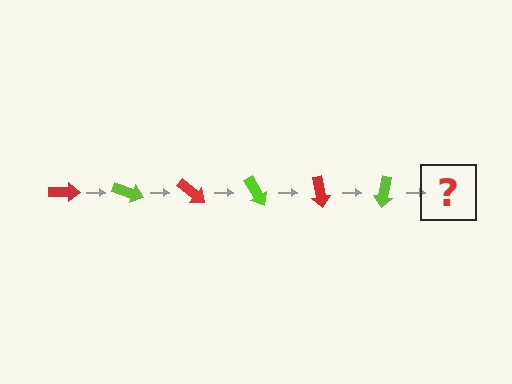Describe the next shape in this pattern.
It should be a red arrow, rotated 120 degrees from the start.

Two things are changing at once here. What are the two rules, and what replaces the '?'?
The two rules are that it rotates 20 degrees each step and the color cycles through red and lime. The '?' should be a red arrow, rotated 120 degrees from the start.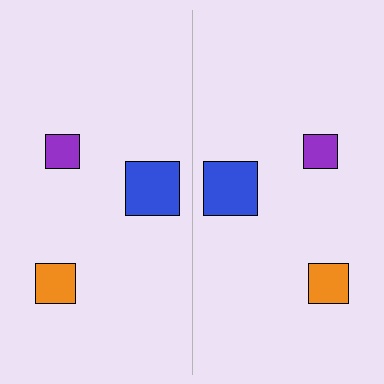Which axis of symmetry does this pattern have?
The pattern has a vertical axis of symmetry running through the center of the image.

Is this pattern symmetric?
Yes, this pattern has bilateral (reflection) symmetry.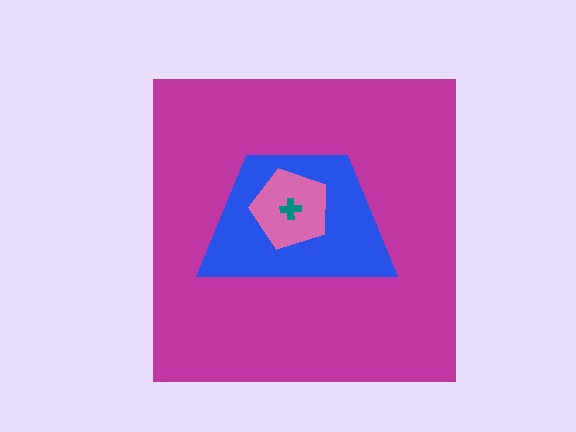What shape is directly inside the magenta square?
The blue trapezoid.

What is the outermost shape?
The magenta square.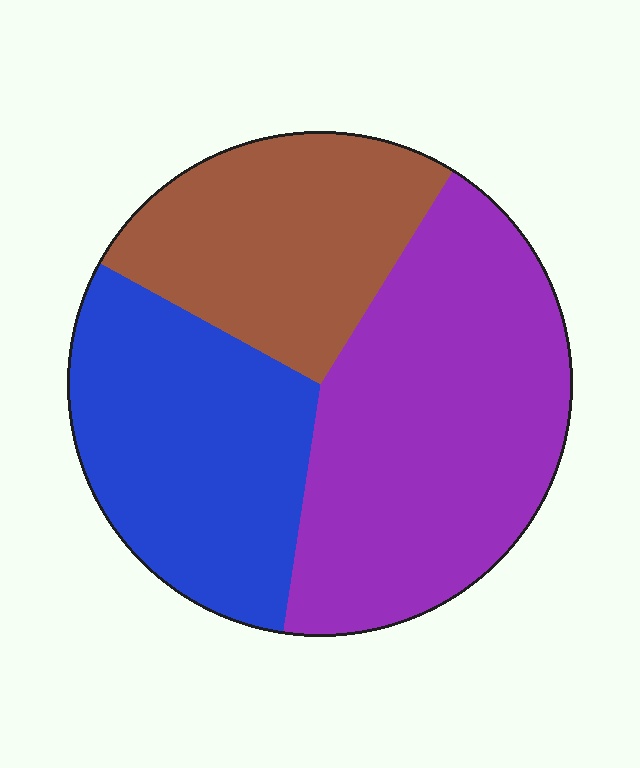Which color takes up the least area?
Brown, at roughly 25%.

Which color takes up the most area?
Purple, at roughly 45%.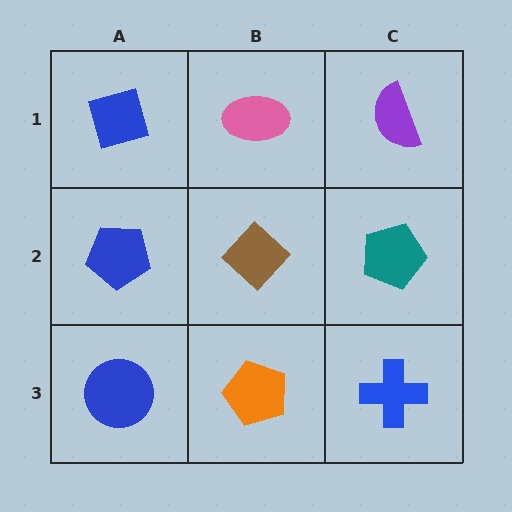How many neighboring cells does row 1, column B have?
3.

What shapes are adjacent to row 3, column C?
A teal pentagon (row 2, column C), an orange pentagon (row 3, column B).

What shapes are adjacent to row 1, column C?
A teal pentagon (row 2, column C), a pink ellipse (row 1, column B).